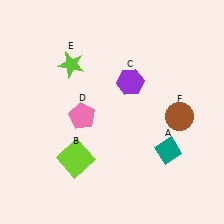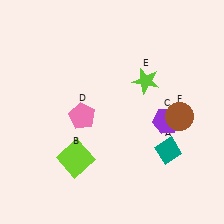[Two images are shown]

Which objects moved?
The objects that moved are: the purple hexagon (C), the lime star (E).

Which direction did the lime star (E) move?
The lime star (E) moved right.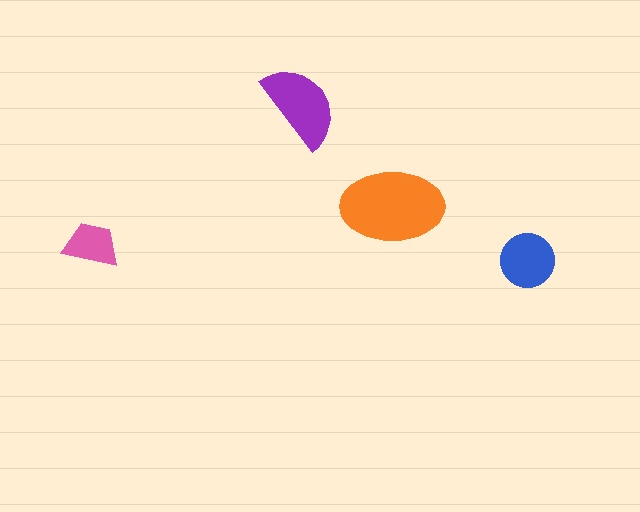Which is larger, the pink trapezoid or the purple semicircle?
The purple semicircle.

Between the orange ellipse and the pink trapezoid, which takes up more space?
The orange ellipse.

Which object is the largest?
The orange ellipse.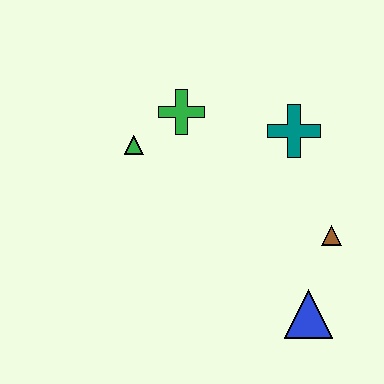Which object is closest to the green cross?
The green triangle is closest to the green cross.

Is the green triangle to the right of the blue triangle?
No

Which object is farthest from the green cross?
The blue triangle is farthest from the green cross.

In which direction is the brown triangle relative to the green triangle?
The brown triangle is to the right of the green triangle.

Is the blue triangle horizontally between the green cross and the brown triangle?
Yes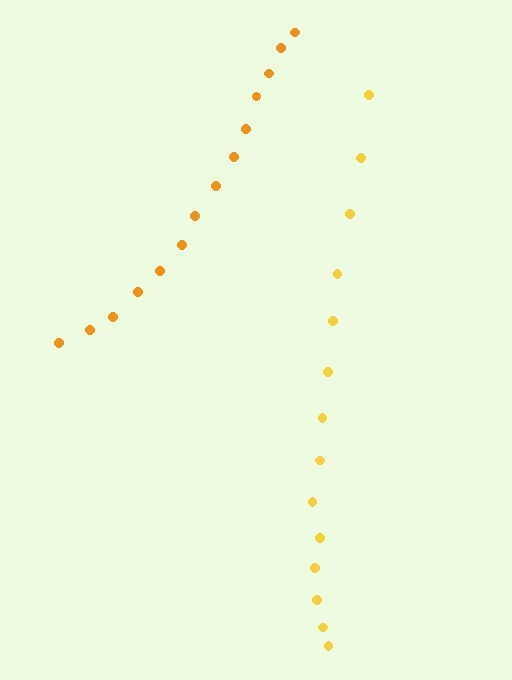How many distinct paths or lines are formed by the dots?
There are 2 distinct paths.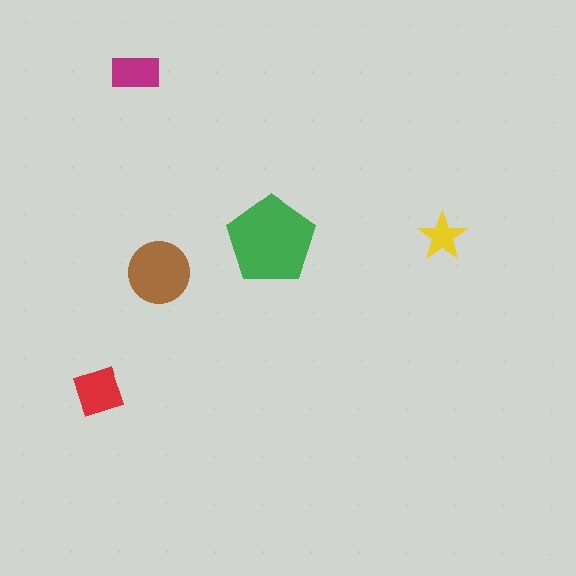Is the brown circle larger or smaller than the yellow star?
Larger.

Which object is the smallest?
The yellow star.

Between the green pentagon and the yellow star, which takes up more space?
The green pentagon.